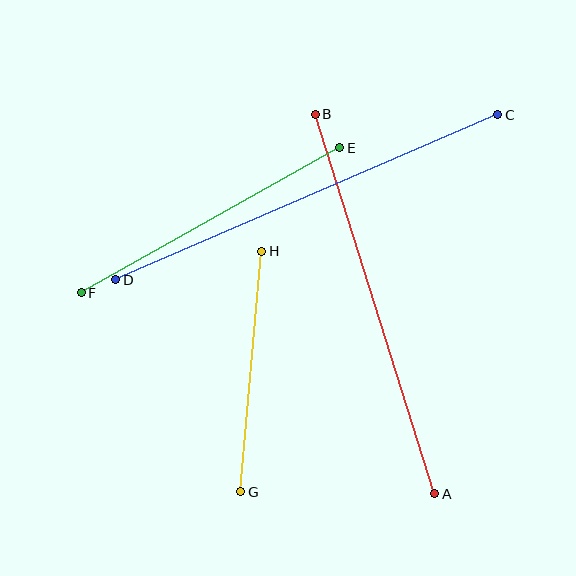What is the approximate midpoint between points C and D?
The midpoint is at approximately (307, 197) pixels.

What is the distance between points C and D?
The distance is approximately 416 pixels.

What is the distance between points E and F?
The distance is approximately 297 pixels.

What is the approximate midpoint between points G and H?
The midpoint is at approximately (251, 372) pixels.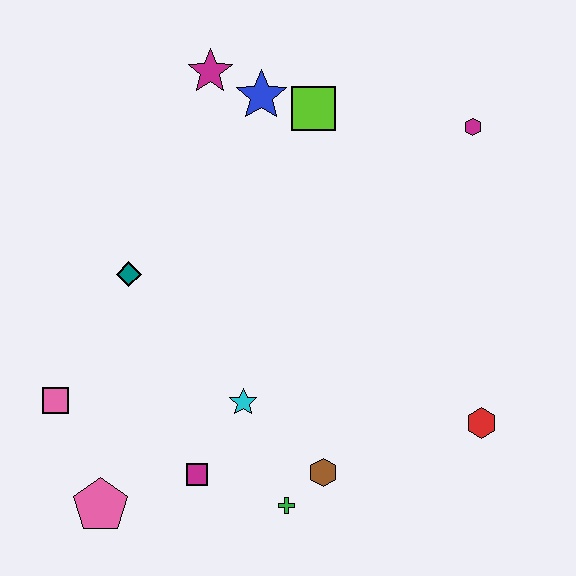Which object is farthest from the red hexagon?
The magenta star is farthest from the red hexagon.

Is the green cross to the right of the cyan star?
Yes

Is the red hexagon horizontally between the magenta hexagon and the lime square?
No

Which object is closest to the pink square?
The pink pentagon is closest to the pink square.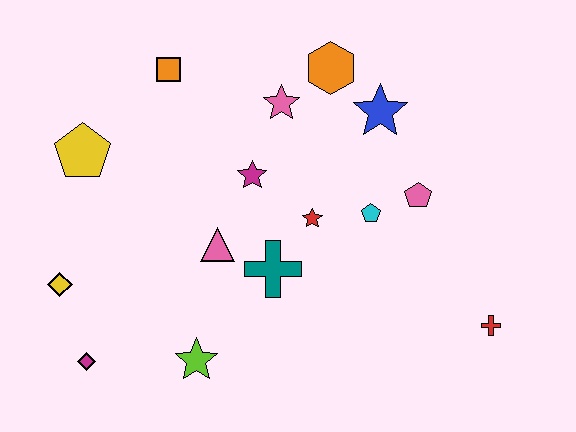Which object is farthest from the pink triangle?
The red cross is farthest from the pink triangle.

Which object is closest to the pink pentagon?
The cyan pentagon is closest to the pink pentagon.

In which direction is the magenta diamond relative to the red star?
The magenta diamond is to the left of the red star.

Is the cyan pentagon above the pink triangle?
Yes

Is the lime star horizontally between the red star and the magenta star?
No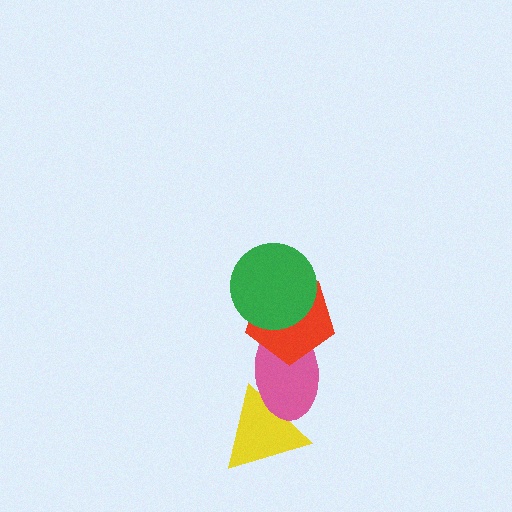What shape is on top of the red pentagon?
The green circle is on top of the red pentagon.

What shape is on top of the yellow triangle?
The pink ellipse is on top of the yellow triangle.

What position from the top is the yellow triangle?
The yellow triangle is 4th from the top.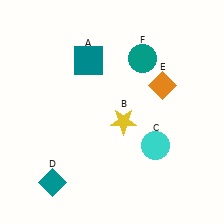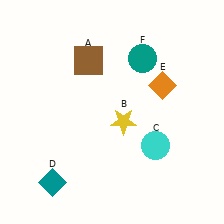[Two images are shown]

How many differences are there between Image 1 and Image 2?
There is 1 difference between the two images.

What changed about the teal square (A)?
In Image 1, A is teal. In Image 2, it changed to brown.